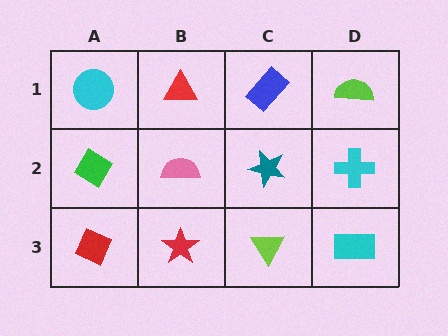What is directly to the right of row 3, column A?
A red star.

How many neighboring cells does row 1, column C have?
3.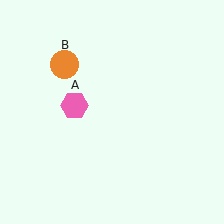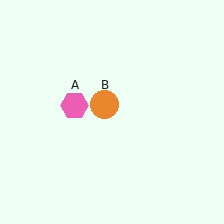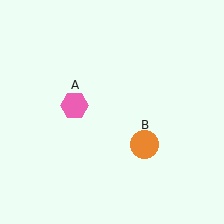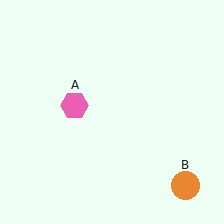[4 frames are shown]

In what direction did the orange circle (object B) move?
The orange circle (object B) moved down and to the right.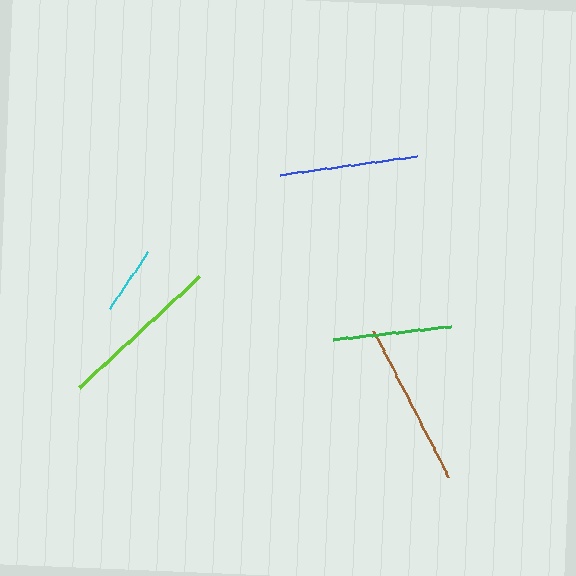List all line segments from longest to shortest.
From longest to shortest: brown, lime, blue, green, cyan.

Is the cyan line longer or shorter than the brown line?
The brown line is longer than the cyan line.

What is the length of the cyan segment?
The cyan segment is approximately 68 pixels long.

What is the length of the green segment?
The green segment is approximately 118 pixels long.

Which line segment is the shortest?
The cyan line is the shortest at approximately 68 pixels.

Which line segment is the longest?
The brown line is the longest at approximately 165 pixels.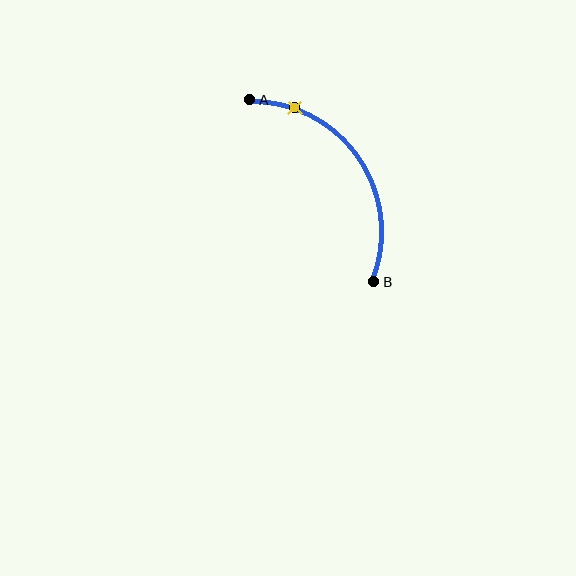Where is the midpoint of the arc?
The arc midpoint is the point on the curve farthest from the straight line joining A and B. It sits above and to the right of that line.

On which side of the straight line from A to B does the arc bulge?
The arc bulges above and to the right of the straight line connecting A and B.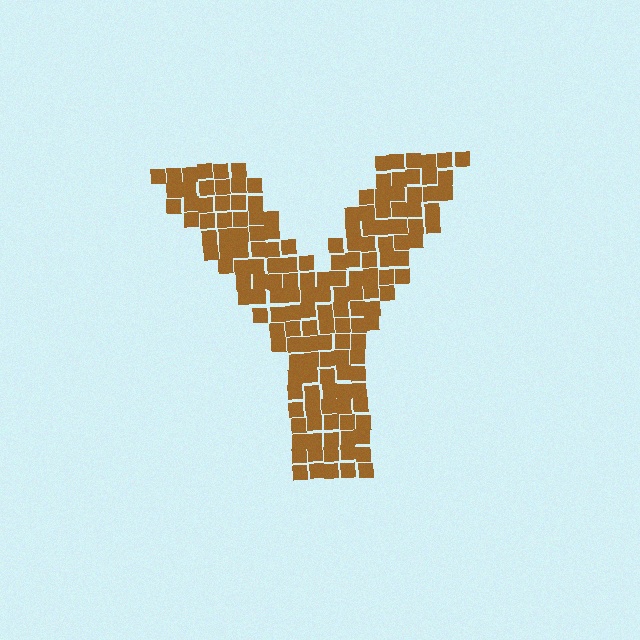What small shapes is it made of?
It is made of small squares.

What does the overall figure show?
The overall figure shows the letter Y.